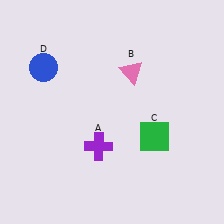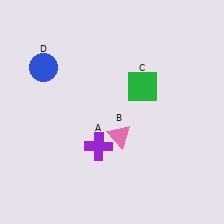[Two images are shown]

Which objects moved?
The objects that moved are: the pink triangle (B), the green square (C).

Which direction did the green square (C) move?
The green square (C) moved up.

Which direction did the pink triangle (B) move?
The pink triangle (B) moved down.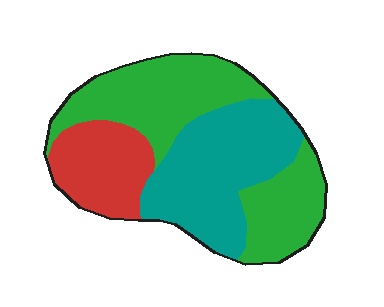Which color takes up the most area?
Green, at roughly 45%.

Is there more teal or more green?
Green.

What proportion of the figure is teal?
Teal covers around 35% of the figure.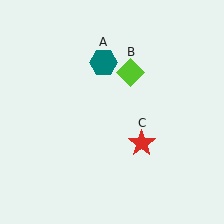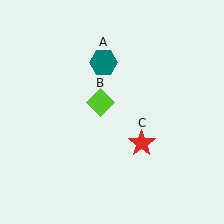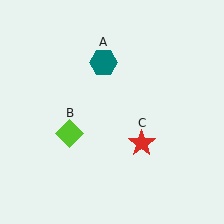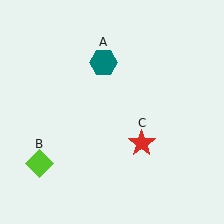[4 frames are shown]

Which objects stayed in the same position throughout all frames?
Teal hexagon (object A) and red star (object C) remained stationary.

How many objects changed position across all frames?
1 object changed position: lime diamond (object B).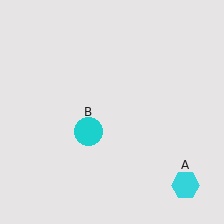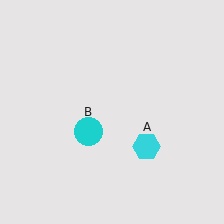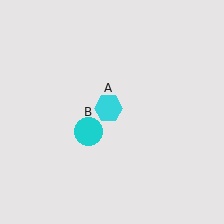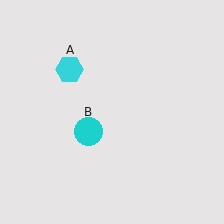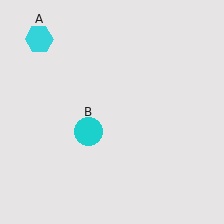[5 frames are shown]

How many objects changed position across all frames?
1 object changed position: cyan hexagon (object A).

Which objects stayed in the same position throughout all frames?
Cyan circle (object B) remained stationary.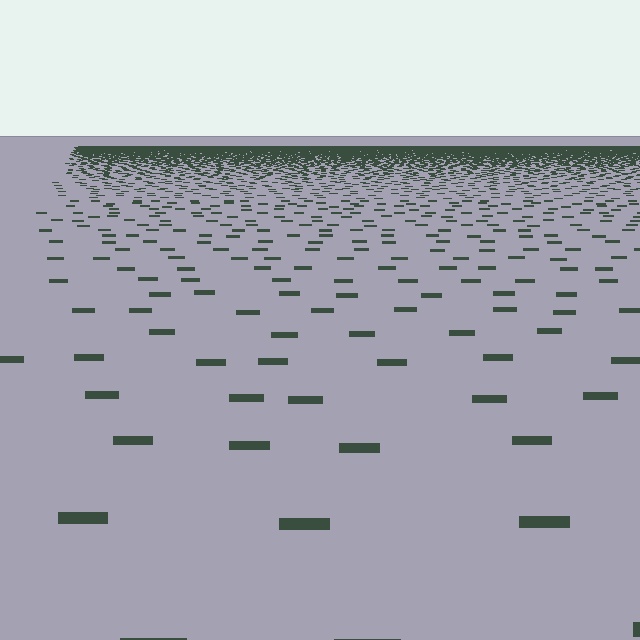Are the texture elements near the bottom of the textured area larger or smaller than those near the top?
Larger. Near the bottom, elements are closer to the viewer and appear at a bigger on-screen size.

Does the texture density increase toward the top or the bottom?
Density increases toward the top.